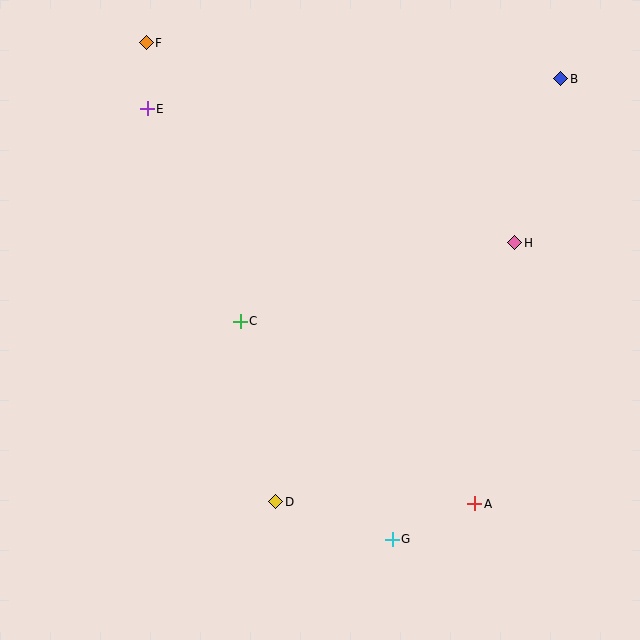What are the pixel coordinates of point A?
Point A is at (475, 504).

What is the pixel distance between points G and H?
The distance between G and H is 321 pixels.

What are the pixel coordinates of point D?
Point D is at (276, 502).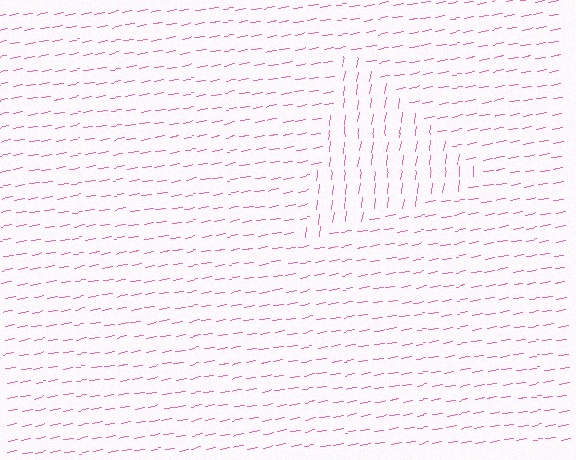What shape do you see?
I see a triangle.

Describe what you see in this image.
The image is filled with small pink line segments. A triangle region in the image has lines oriented differently from the surrounding lines, creating a visible texture boundary.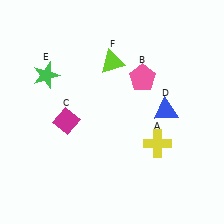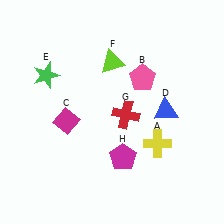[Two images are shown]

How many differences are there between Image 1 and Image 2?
There are 2 differences between the two images.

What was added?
A red cross (G), a magenta pentagon (H) were added in Image 2.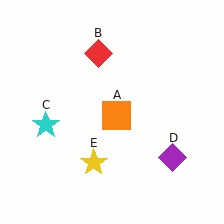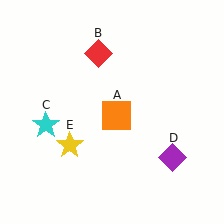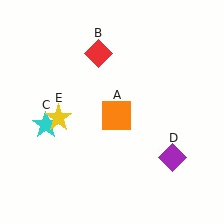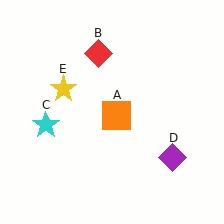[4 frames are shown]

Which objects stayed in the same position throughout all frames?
Orange square (object A) and red diamond (object B) and cyan star (object C) and purple diamond (object D) remained stationary.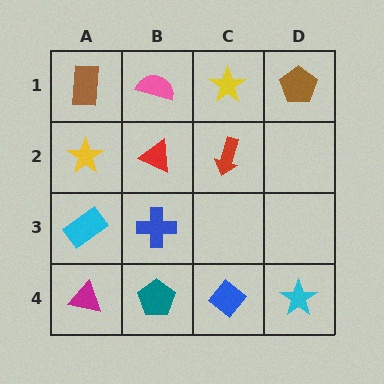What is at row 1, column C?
A yellow star.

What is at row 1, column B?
A pink semicircle.